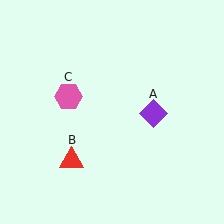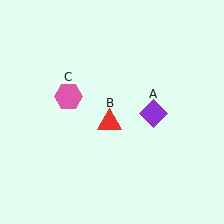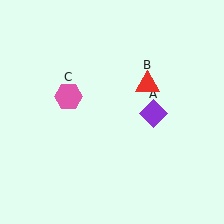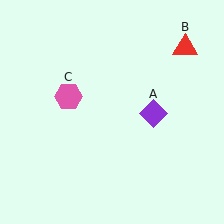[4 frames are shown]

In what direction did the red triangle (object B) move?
The red triangle (object B) moved up and to the right.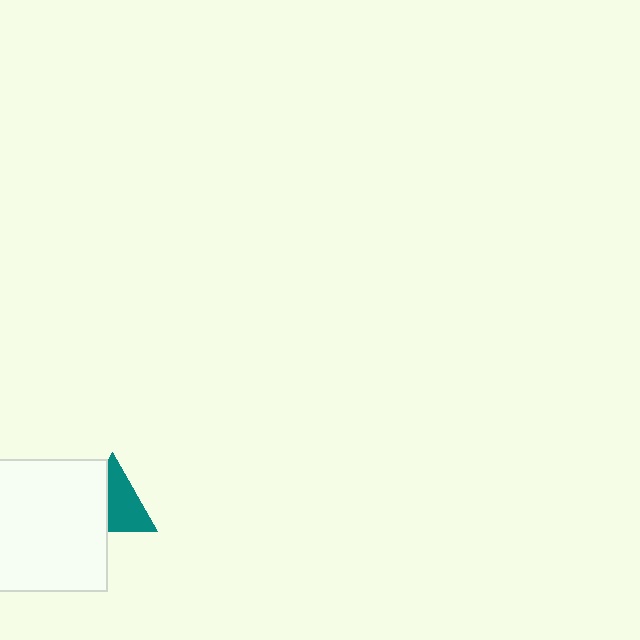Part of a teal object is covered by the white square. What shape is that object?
It is a triangle.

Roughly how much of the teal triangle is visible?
About half of it is visible (roughly 60%).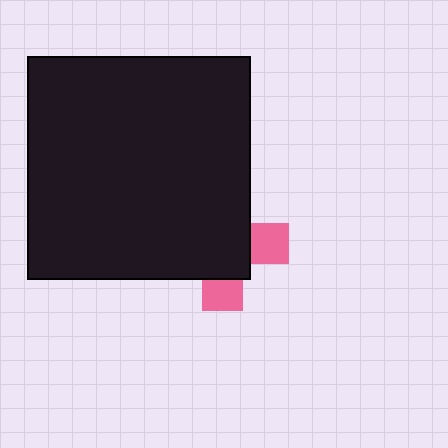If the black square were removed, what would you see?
You would see the complete pink cross.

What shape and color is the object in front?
The object in front is a black square.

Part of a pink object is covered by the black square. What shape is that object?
It is a cross.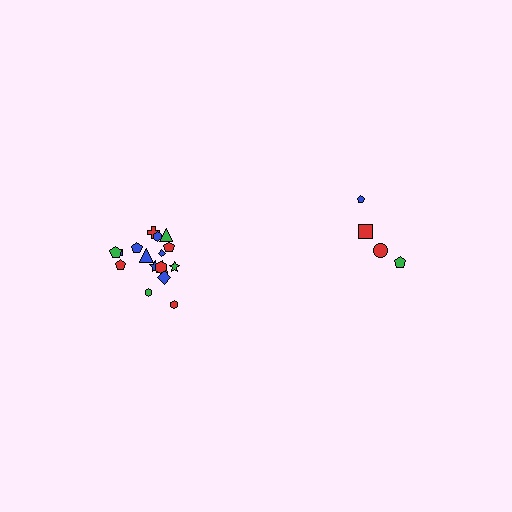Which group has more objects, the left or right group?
The left group.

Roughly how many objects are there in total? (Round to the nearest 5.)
Roughly 20 objects in total.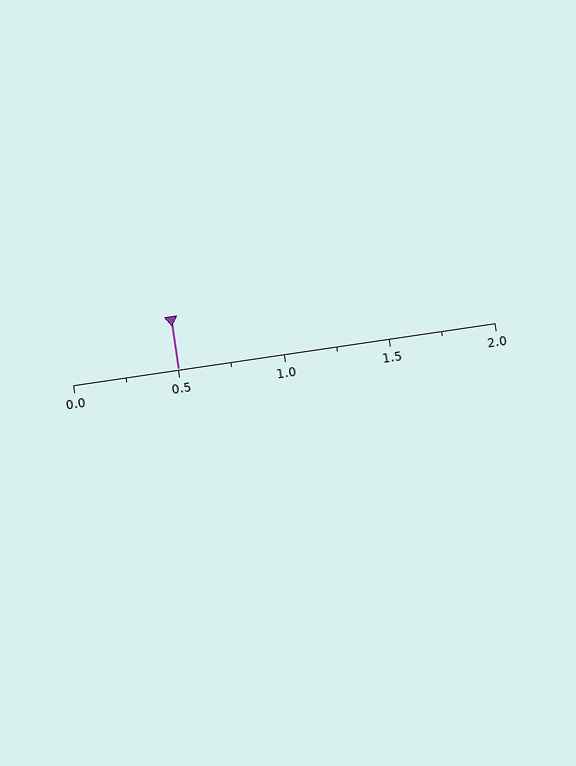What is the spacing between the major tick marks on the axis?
The major ticks are spaced 0.5 apart.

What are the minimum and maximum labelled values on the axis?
The axis runs from 0.0 to 2.0.